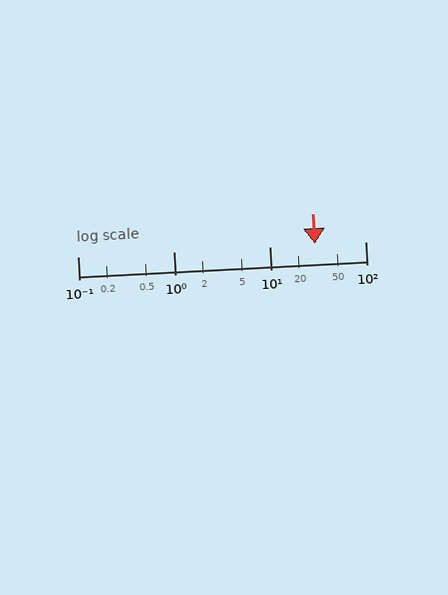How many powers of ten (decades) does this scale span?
The scale spans 3 decades, from 0.1 to 100.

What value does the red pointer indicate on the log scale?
The pointer indicates approximately 30.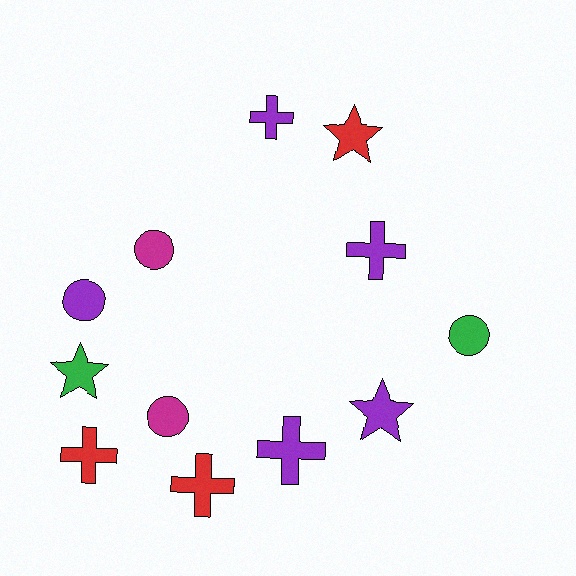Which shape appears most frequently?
Cross, with 5 objects.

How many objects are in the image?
There are 12 objects.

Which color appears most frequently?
Purple, with 5 objects.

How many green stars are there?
There is 1 green star.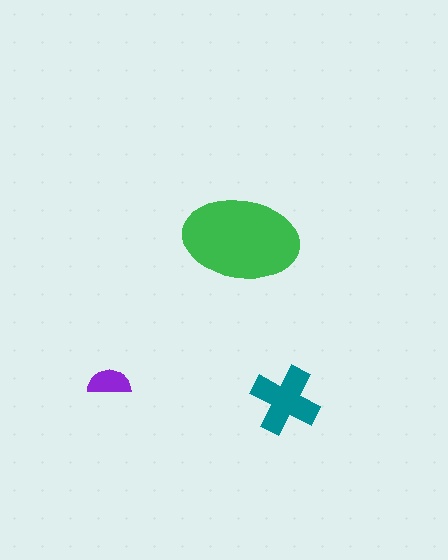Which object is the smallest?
The purple semicircle.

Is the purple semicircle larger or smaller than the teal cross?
Smaller.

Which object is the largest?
The green ellipse.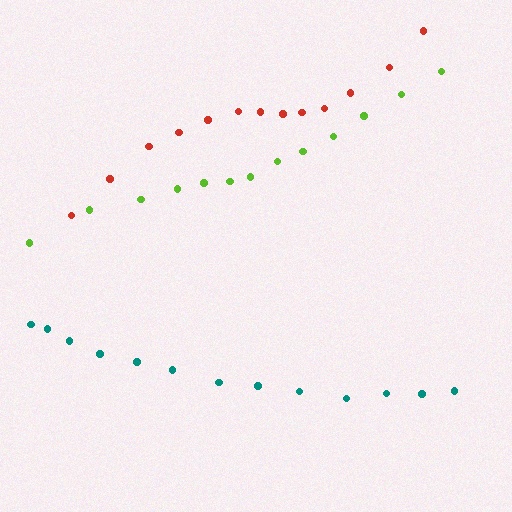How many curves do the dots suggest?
There are 3 distinct paths.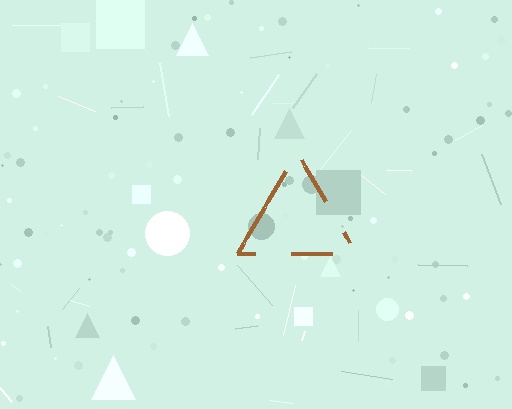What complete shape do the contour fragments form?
The contour fragments form a triangle.